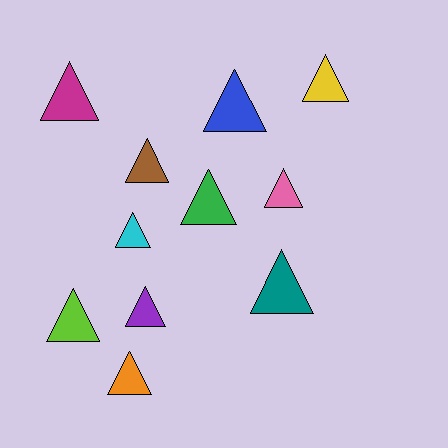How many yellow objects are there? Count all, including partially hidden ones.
There is 1 yellow object.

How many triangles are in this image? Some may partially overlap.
There are 11 triangles.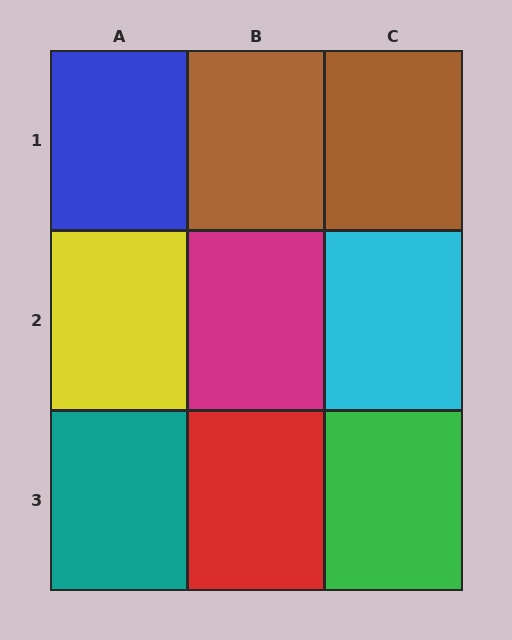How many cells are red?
1 cell is red.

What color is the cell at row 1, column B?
Brown.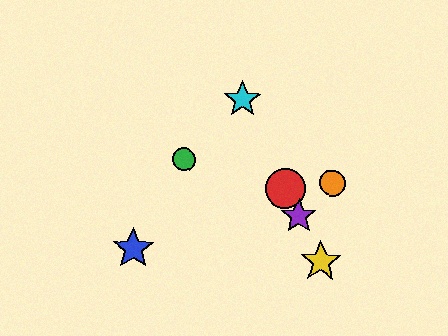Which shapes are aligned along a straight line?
The red circle, the yellow star, the purple star, the cyan star are aligned along a straight line.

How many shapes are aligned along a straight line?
4 shapes (the red circle, the yellow star, the purple star, the cyan star) are aligned along a straight line.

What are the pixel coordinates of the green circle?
The green circle is at (184, 159).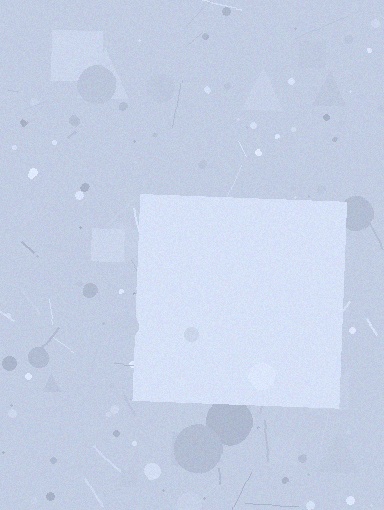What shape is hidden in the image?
A square is hidden in the image.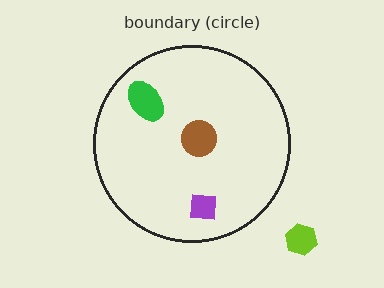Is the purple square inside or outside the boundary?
Inside.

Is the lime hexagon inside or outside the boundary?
Outside.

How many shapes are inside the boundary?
3 inside, 1 outside.